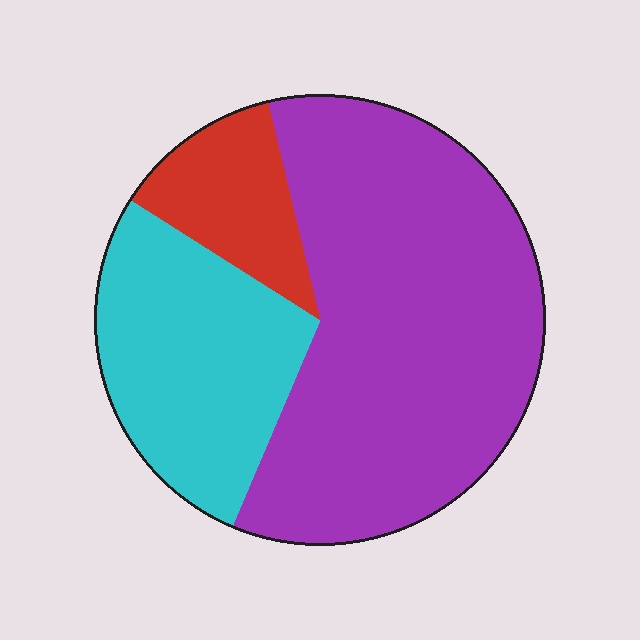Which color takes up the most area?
Purple, at roughly 60%.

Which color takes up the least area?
Red, at roughly 10%.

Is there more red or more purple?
Purple.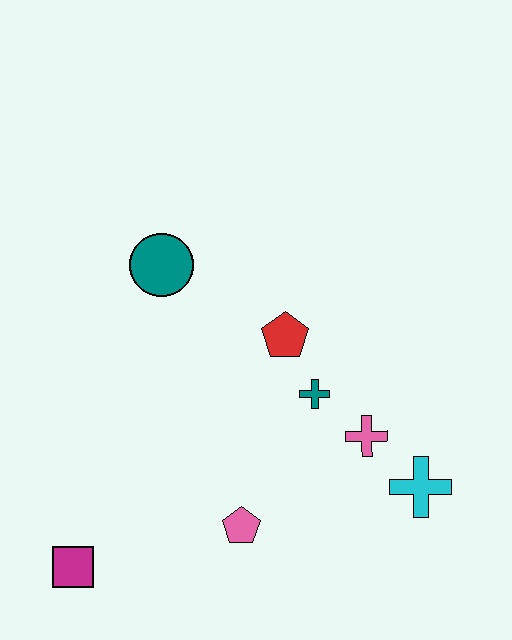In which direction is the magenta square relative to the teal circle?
The magenta square is below the teal circle.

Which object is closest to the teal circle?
The red pentagon is closest to the teal circle.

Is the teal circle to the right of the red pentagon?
No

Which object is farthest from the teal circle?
The cyan cross is farthest from the teal circle.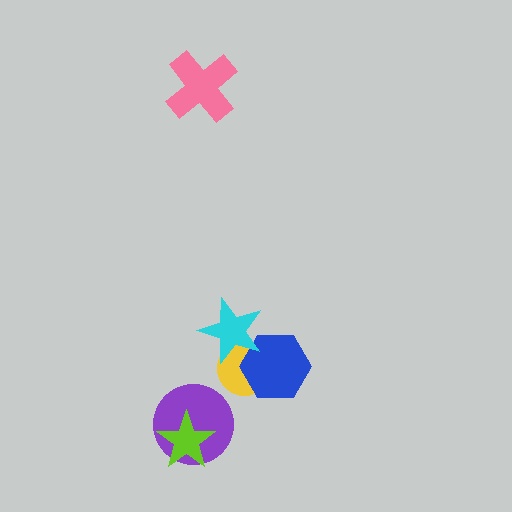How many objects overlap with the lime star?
1 object overlaps with the lime star.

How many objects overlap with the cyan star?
2 objects overlap with the cyan star.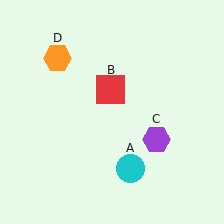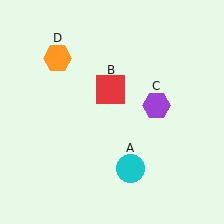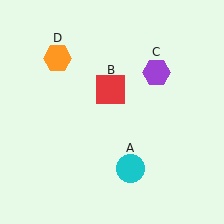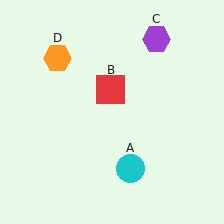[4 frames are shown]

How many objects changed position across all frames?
1 object changed position: purple hexagon (object C).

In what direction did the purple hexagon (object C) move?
The purple hexagon (object C) moved up.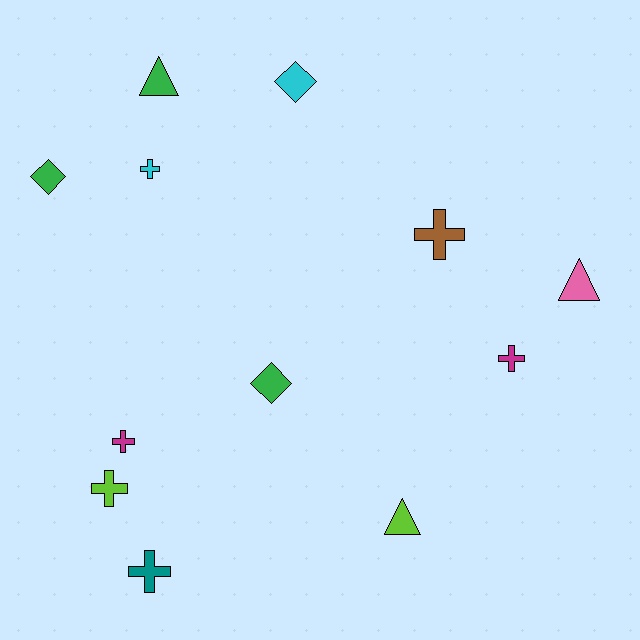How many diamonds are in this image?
There are 3 diamonds.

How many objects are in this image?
There are 12 objects.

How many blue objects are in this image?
There are no blue objects.